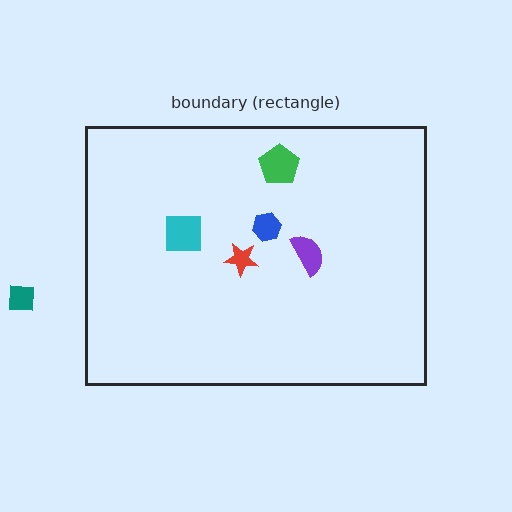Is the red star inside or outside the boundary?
Inside.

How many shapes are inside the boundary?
5 inside, 1 outside.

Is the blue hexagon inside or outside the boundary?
Inside.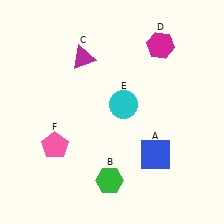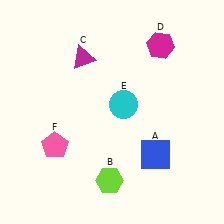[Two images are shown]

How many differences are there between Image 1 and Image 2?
There is 1 difference between the two images.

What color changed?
The hexagon (B) changed from green in Image 1 to lime in Image 2.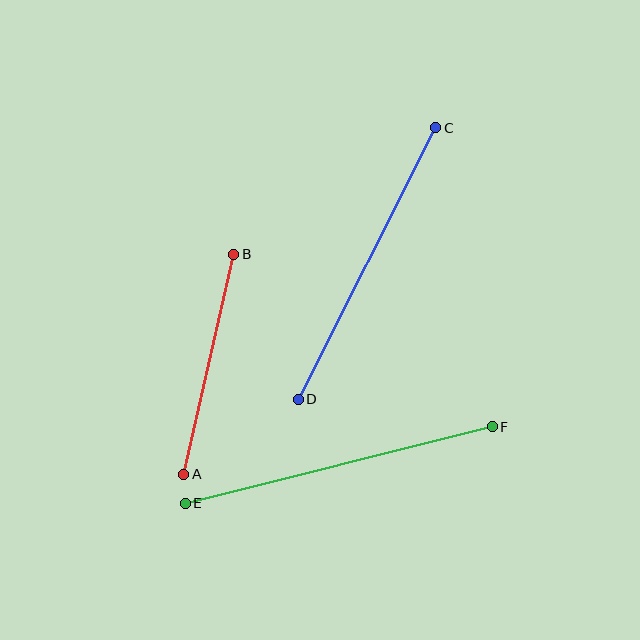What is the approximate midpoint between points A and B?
The midpoint is at approximately (209, 364) pixels.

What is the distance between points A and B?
The distance is approximately 226 pixels.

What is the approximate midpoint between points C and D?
The midpoint is at approximately (367, 264) pixels.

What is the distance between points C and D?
The distance is approximately 304 pixels.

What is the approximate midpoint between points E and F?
The midpoint is at approximately (339, 465) pixels.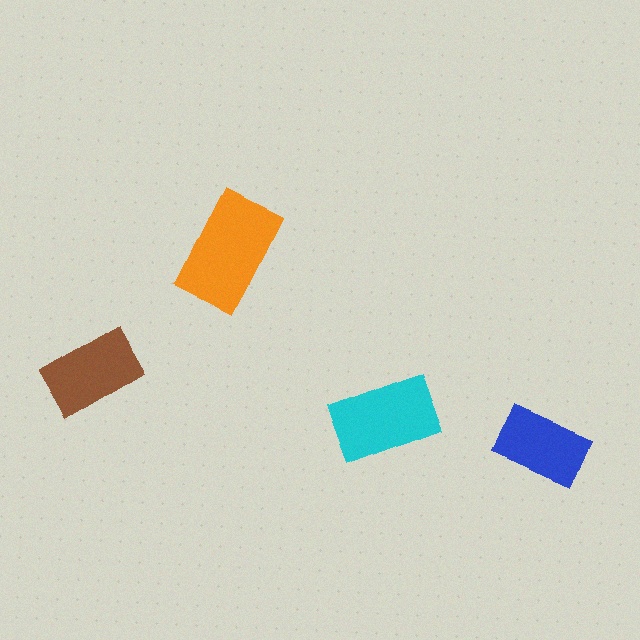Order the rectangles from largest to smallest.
the orange one, the cyan one, the brown one, the blue one.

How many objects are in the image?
There are 4 objects in the image.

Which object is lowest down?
The blue rectangle is bottommost.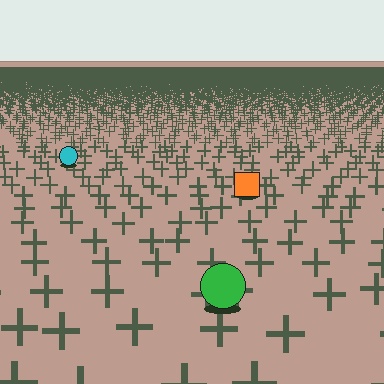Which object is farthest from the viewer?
The cyan circle is farthest from the viewer. It appears smaller and the ground texture around it is denser.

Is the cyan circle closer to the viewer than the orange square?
No. The orange square is closer — you can tell from the texture gradient: the ground texture is coarser near it.